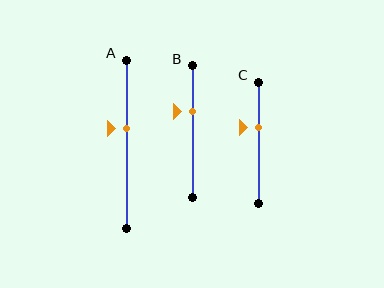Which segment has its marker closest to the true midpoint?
Segment A has its marker closest to the true midpoint.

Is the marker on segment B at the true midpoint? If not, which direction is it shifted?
No, the marker on segment B is shifted upward by about 15% of the segment length.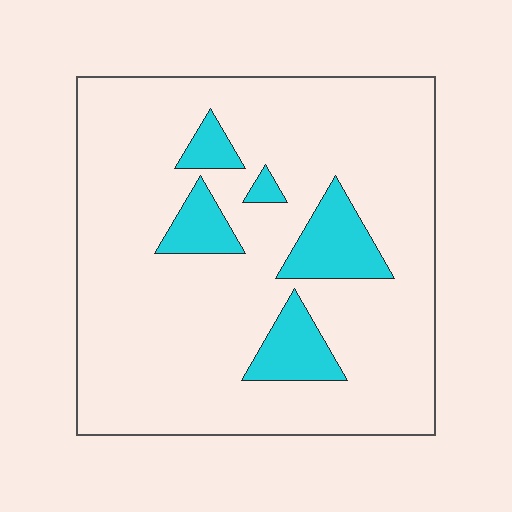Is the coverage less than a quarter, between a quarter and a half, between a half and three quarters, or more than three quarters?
Less than a quarter.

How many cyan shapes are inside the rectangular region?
5.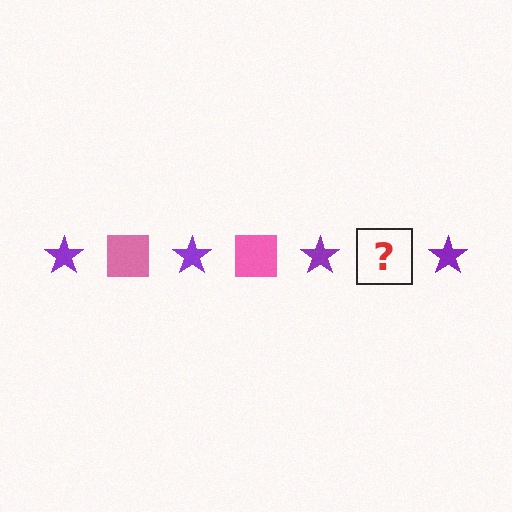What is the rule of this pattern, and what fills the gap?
The rule is that the pattern alternates between purple star and pink square. The gap should be filled with a pink square.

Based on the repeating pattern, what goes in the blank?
The blank should be a pink square.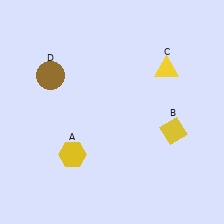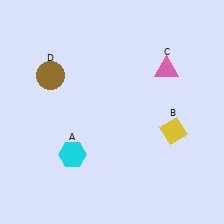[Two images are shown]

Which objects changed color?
A changed from yellow to cyan. C changed from yellow to pink.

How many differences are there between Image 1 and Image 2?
There are 2 differences between the two images.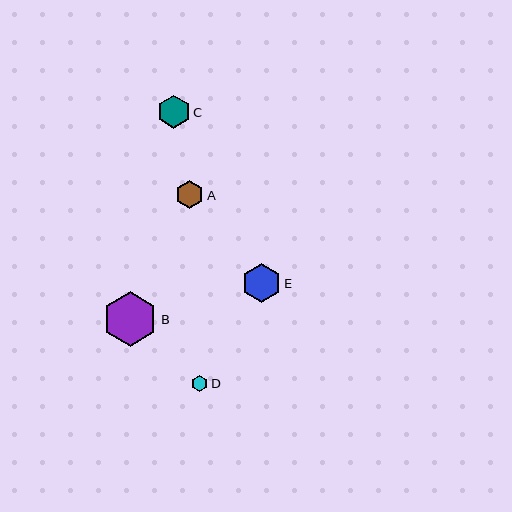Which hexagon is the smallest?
Hexagon D is the smallest with a size of approximately 16 pixels.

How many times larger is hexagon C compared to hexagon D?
Hexagon C is approximately 2.0 times the size of hexagon D.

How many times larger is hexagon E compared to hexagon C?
Hexagon E is approximately 1.2 times the size of hexagon C.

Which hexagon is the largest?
Hexagon B is the largest with a size of approximately 55 pixels.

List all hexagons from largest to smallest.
From largest to smallest: B, E, C, A, D.